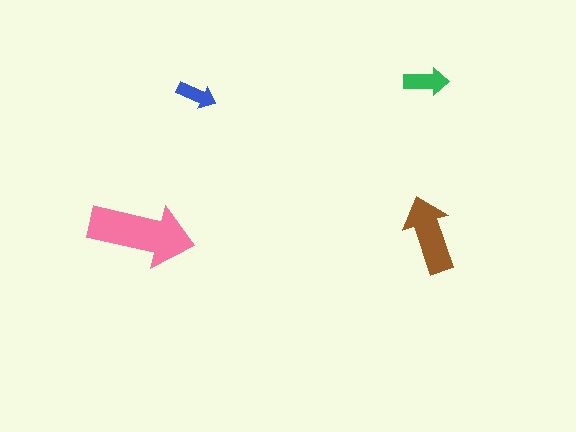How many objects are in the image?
There are 4 objects in the image.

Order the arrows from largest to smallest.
the pink one, the brown one, the green one, the blue one.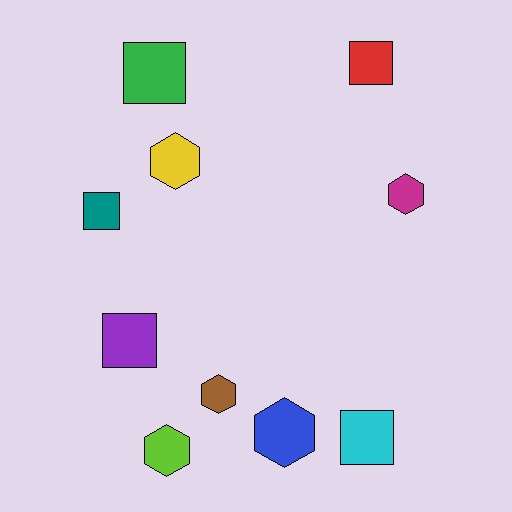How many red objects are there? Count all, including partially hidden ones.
There is 1 red object.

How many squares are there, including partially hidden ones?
There are 5 squares.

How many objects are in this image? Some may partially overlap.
There are 10 objects.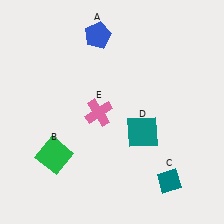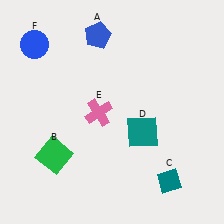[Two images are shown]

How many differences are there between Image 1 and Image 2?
There is 1 difference between the two images.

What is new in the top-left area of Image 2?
A blue circle (F) was added in the top-left area of Image 2.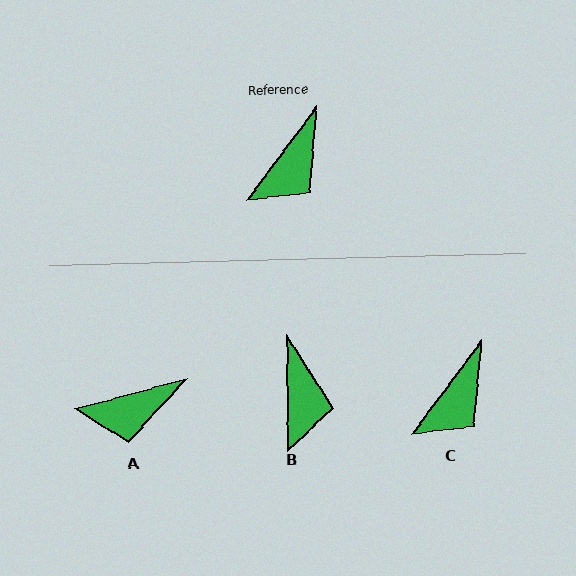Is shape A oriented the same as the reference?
No, it is off by about 38 degrees.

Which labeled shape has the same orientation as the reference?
C.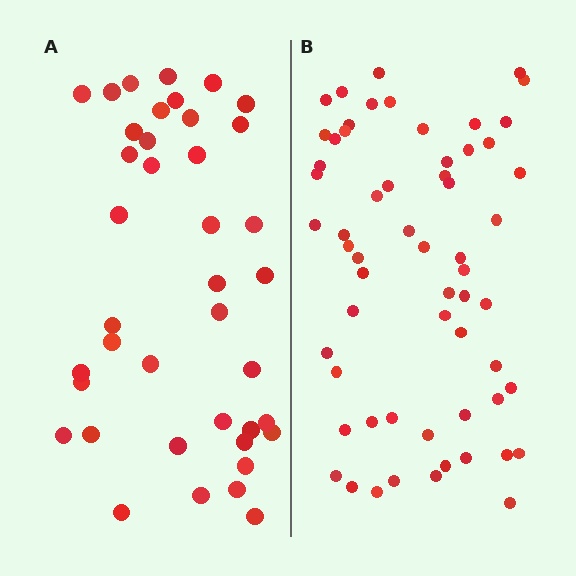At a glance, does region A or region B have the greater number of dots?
Region B (the right region) has more dots.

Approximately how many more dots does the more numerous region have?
Region B has approximately 20 more dots than region A.